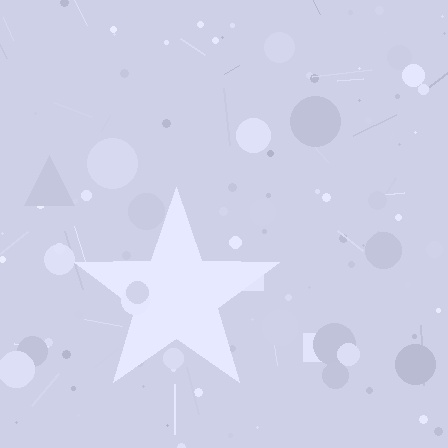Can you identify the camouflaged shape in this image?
The camouflaged shape is a star.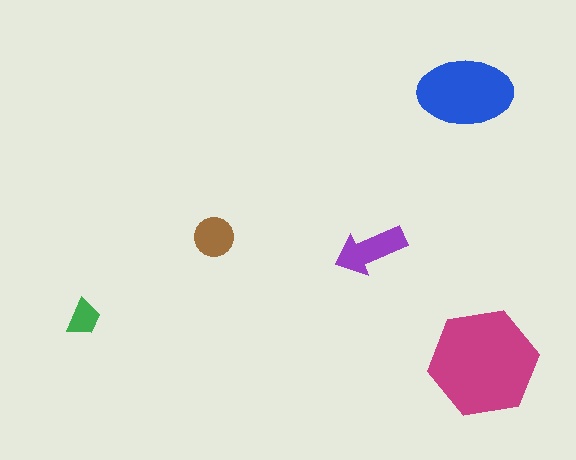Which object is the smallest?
The green trapezoid.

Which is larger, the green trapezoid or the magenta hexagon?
The magenta hexagon.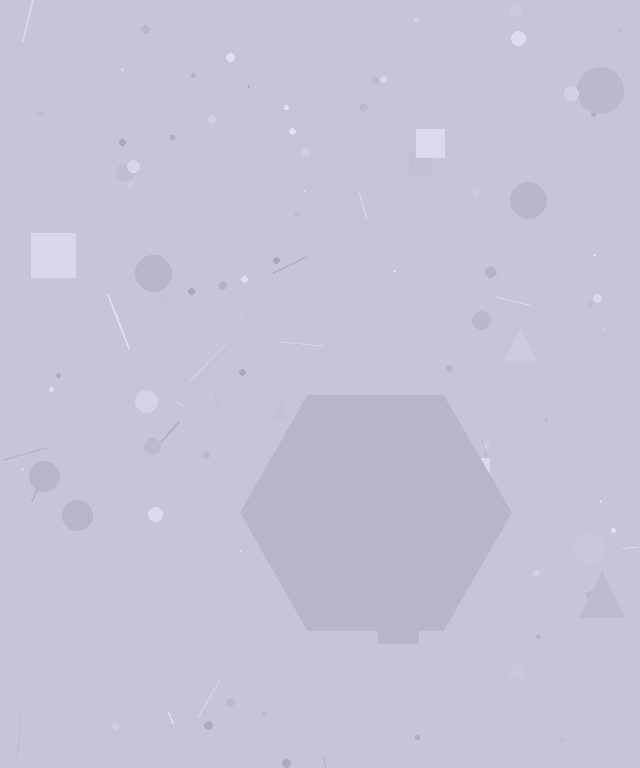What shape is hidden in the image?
A hexagon is hidden in the image.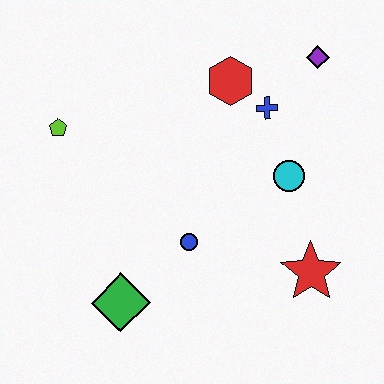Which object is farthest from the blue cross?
The green diamond is farthest from the blue cross.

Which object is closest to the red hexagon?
The blue cross is closest to the red hexagon.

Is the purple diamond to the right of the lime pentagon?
Yes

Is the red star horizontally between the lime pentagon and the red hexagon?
No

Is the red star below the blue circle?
Yes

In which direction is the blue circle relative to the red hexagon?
The blue circle is below the red hexagon.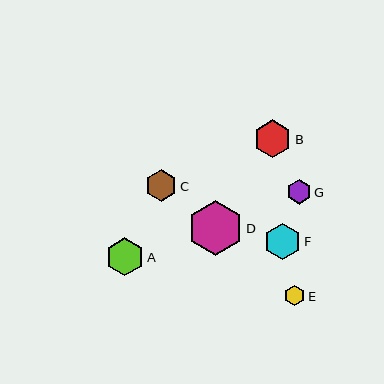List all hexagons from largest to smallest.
From largest to smallest: D, A, B, F, C, G, E.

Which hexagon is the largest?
Hexagon D is the largest with a size of approximately 56 pixels.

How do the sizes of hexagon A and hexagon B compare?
Hexagon A and hexagon B are approximately the same size.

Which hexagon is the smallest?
Hexagon E is the smallest with a size of approximately 20 pixels.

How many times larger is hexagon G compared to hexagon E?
Hexagon G is approximately 1.2 times the size of hexagon E.